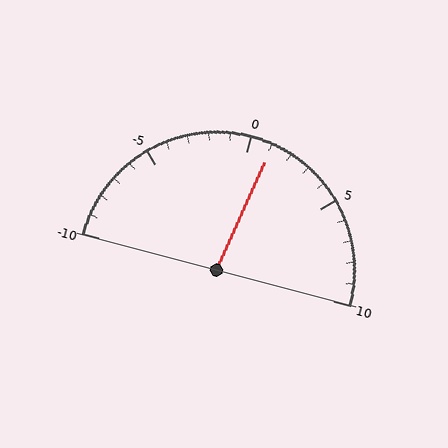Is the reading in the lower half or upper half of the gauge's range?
The reading is in the upper half of the range (-10 to 10).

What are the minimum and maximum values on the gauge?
The gauge ranges from -10 to 10.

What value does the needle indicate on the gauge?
The needle indicates approximately 1.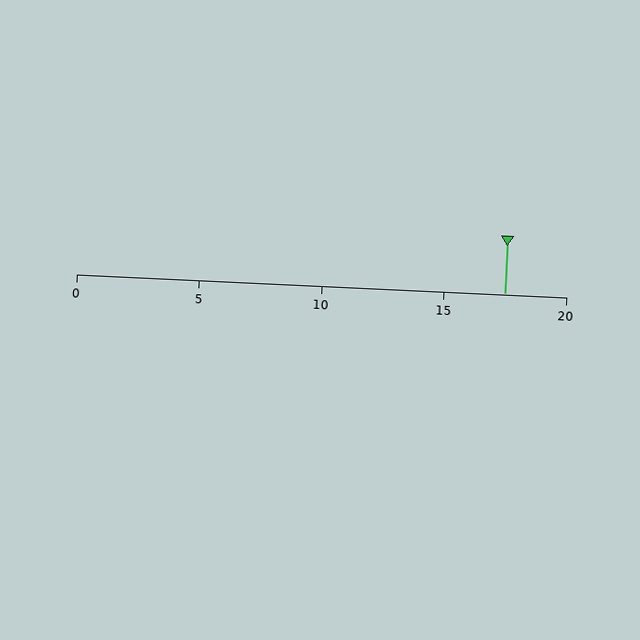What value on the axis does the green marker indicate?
The marker indicates approximately 17.5.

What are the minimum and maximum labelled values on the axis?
The axis runs from 0 to 20.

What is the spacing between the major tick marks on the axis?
The major ticks are spaced 5 apart.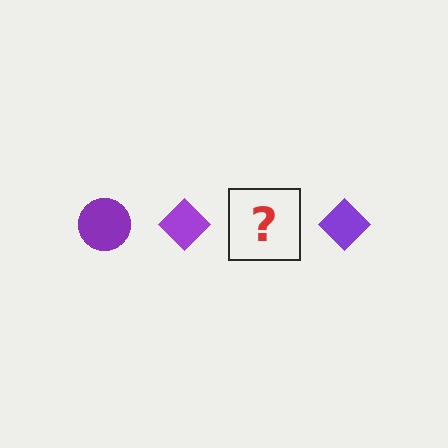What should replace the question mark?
The question mark should be replaced with a purple circle.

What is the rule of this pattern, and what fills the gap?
The rule is that the pattern cycles through circle, diamond shapes in purple. The gap should be filled with a purple circle.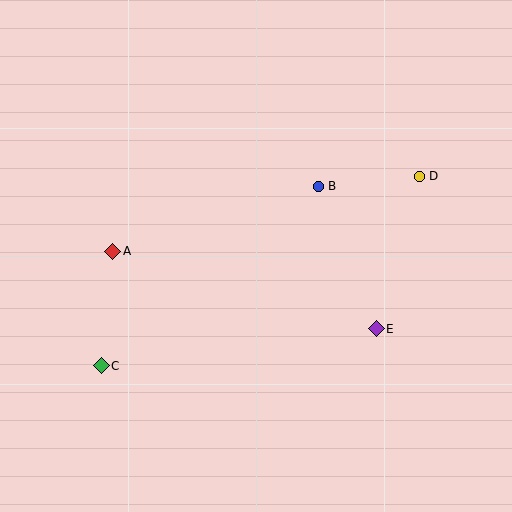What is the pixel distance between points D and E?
The distance between D and E is 159 pixels.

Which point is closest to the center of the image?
Point B at (318, 186) is closest to the center.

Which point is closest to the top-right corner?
Point D is closest to the top-right corner.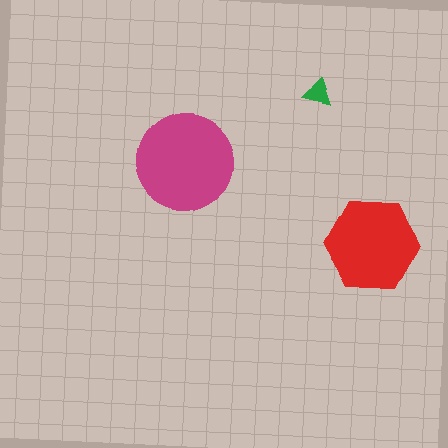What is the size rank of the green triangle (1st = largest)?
3rd.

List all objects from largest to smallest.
The magenta circle, the red hexagon, the green triangle.